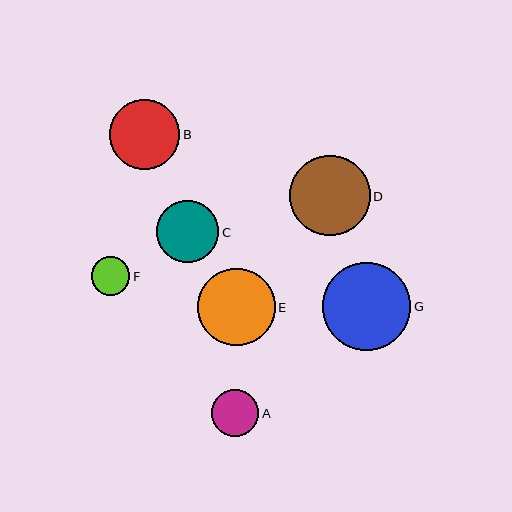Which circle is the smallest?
Circle F is the smallest with a size of approximately 38 pixels.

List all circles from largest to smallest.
From largest to smallest: G, D, E, B, C, A, F.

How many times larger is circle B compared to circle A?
Circle B is approximately 1.5 times the size of circle A.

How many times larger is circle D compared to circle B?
Circle D is approximately 1.1 times the size of circle B.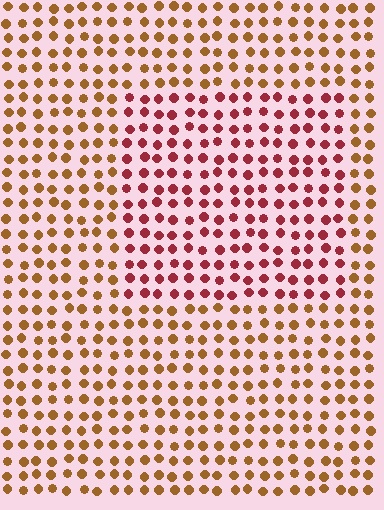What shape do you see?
I see a rectangle.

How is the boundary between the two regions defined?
The boundary is defined purely by a slight shift in hue (about 41 degrees). Spacing, size, and orientation are identical on both sides.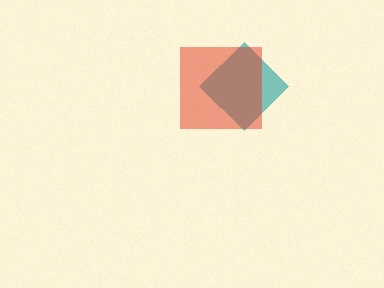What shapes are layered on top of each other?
The layered shapes are: a teal diamond, a red square.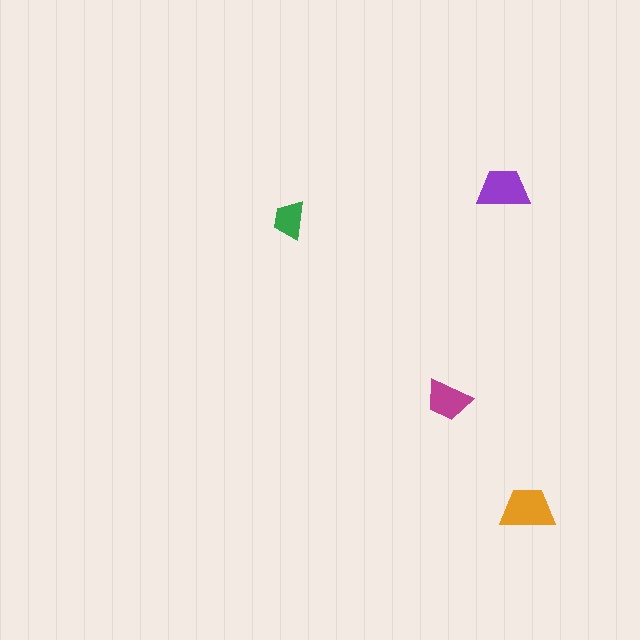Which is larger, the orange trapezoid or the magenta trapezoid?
The orange one.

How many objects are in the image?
There are 4 objects in the image.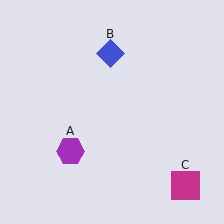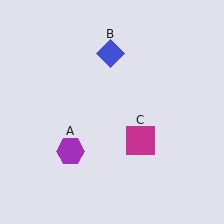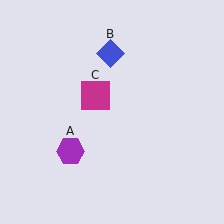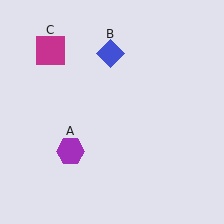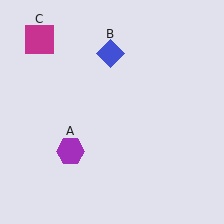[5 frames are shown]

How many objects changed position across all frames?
1 object changed position: magenta square (object C).